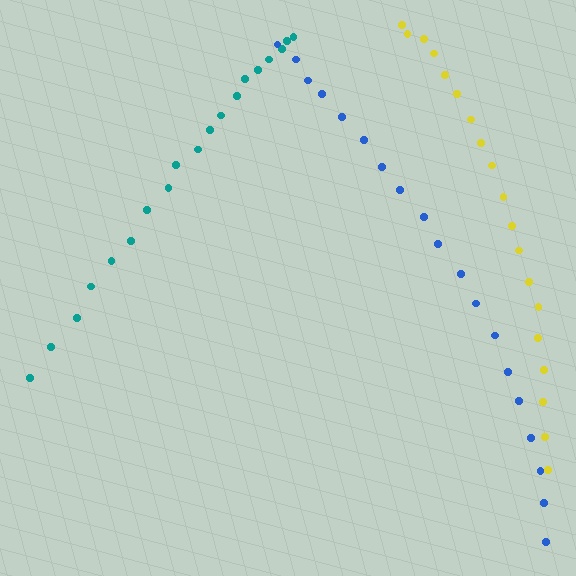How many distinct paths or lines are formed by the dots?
There are 3 distinct paths.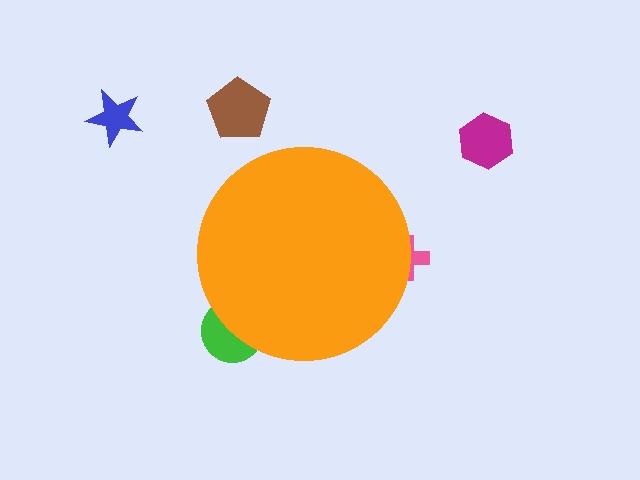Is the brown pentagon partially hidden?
No, the brown pentagon is fully visible.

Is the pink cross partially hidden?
Yes, the pink cross is partially hidden behind the orange circle.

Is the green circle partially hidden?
Yes, the green circle is partially hidden behind the orange circle.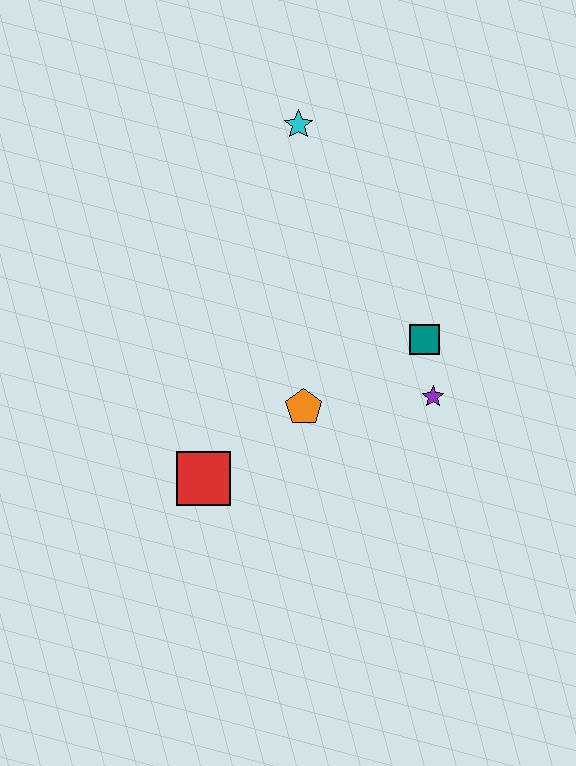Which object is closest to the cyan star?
The teal square is closest to the cyan star.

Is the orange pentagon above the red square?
Yes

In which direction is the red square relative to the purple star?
The red square is to the left of the purple star.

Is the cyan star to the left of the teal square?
Yes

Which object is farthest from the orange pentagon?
The cyan star is farthest from the orange pentagon.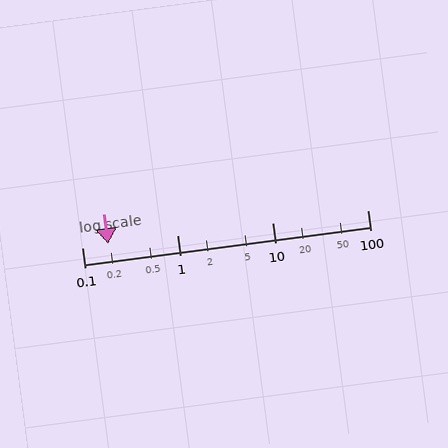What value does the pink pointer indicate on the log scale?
The pointer indicates approximately 0.19.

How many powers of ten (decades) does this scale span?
The scale spans 3 decades, from 0.1 to 100.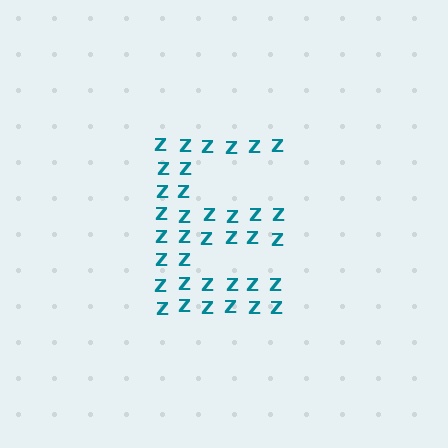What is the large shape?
The large shape is the letter E.